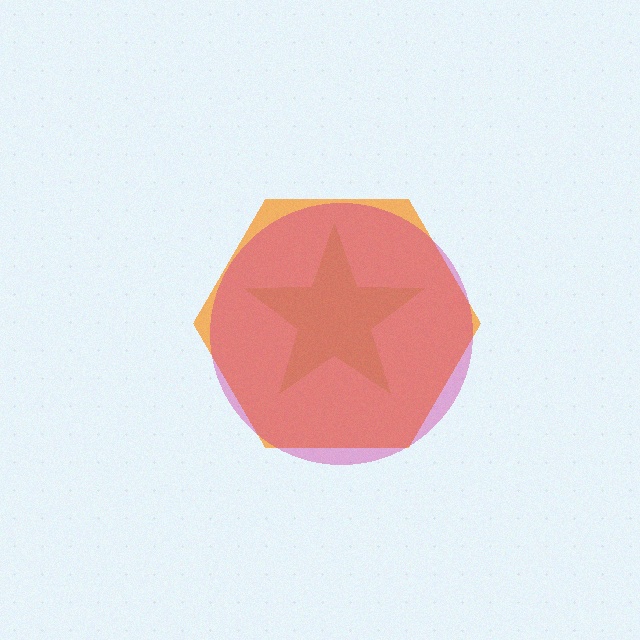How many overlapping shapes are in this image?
There are 3 overlapping shapes in the image.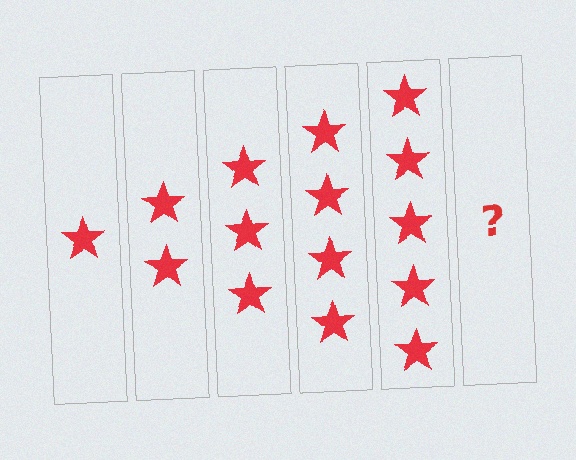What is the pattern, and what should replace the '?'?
The pattern is that each step adds one more star. The '?' should be 6 stars.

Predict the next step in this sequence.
The next step is 6 stars.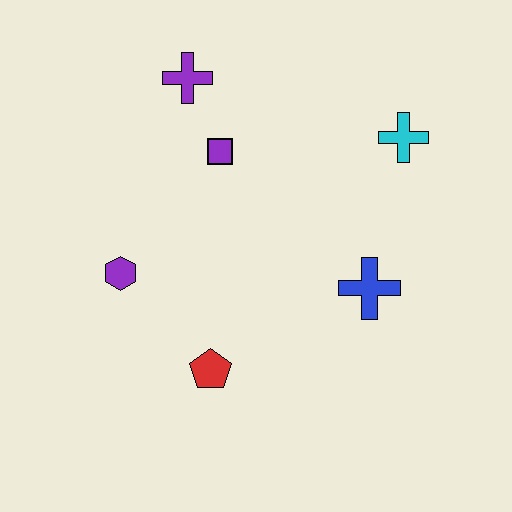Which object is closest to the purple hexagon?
The red pentagon is closest to the purple hexagon.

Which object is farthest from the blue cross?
The purple cross is farthest from the blue cross.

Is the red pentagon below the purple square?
Yes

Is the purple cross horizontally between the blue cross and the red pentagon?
No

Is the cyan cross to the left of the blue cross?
No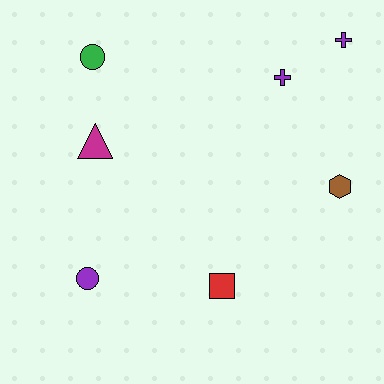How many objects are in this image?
There are 7 objects.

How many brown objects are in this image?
There is 1 brown object.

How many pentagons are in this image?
There are no pentagons.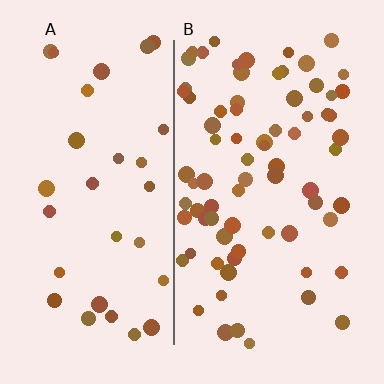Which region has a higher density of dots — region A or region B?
B (the right).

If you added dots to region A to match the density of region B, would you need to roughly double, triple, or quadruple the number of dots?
Approximately double.